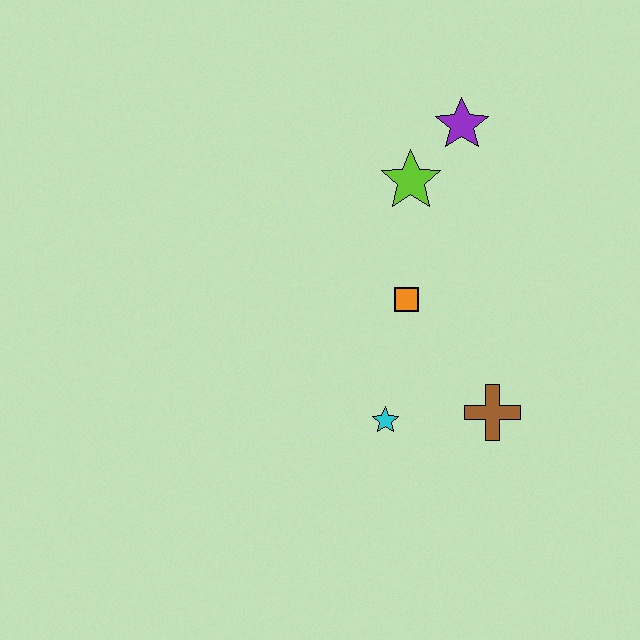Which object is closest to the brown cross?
The cyan star is closest to the brown cross.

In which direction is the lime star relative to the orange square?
The lime star is above the orange square.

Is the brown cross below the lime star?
Yes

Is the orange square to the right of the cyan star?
Yes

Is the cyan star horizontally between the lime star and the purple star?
No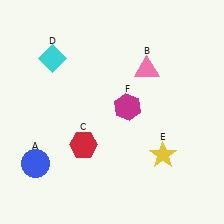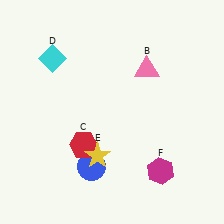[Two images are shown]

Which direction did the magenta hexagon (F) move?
The magenta hexagon (F) moved down.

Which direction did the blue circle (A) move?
The blue circle (A) moved right.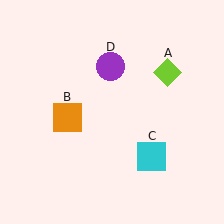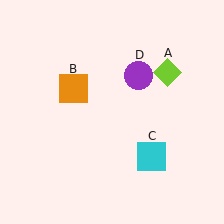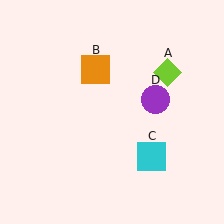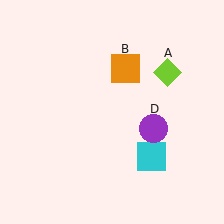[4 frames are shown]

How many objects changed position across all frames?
2 objects changed position: orange square (object B), purple circle (object D).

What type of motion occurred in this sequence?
The orange square (object B), purple circle (object D) rotated clockwise around the center of the scene.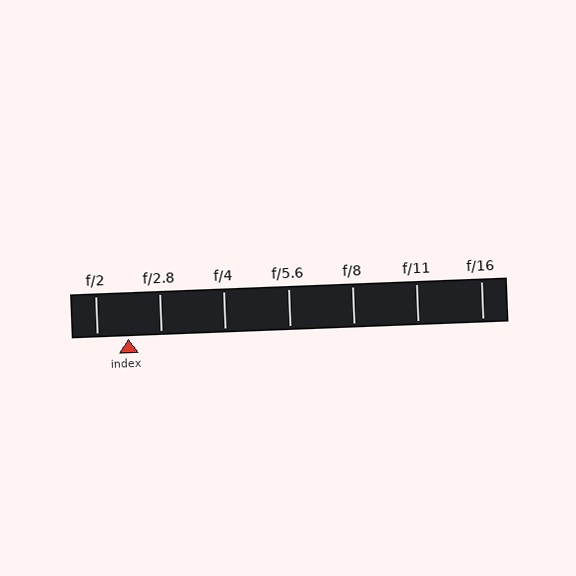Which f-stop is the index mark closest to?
The index mark is closest to f/2.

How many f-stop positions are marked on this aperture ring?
There are 7 f-stop positions marked.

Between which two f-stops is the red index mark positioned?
The index mark is between f/2 and f/2.8.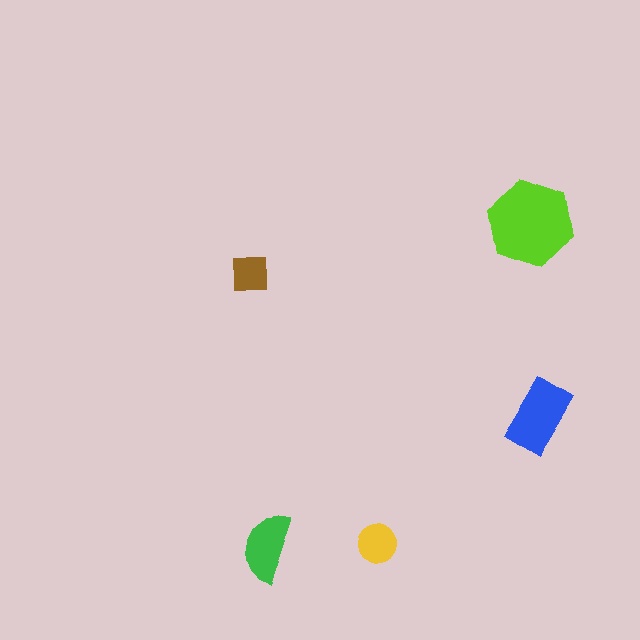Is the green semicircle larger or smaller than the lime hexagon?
Smaller.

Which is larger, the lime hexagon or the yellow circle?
The lime hexagon.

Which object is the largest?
The lime hexagon.